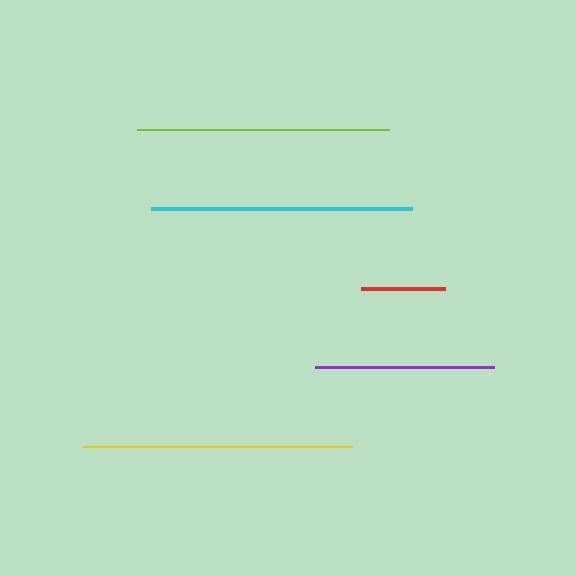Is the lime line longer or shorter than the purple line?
The lime line is longer than the purple line.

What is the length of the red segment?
The red segment is approximately 84 pixels long.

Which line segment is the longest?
The yellow line is the longest at approximately 268 pixels.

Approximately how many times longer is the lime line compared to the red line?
The lime line is approximately 3.0 times the length of the red line.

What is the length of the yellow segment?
The yellow segment is approximately 268 pixels long.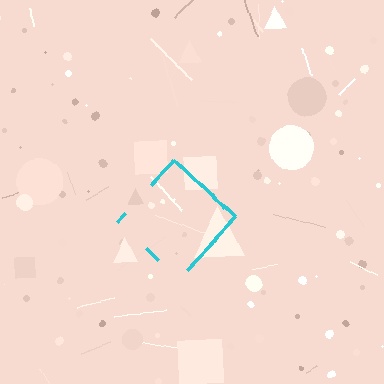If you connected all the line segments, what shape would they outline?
They would outline a diamond.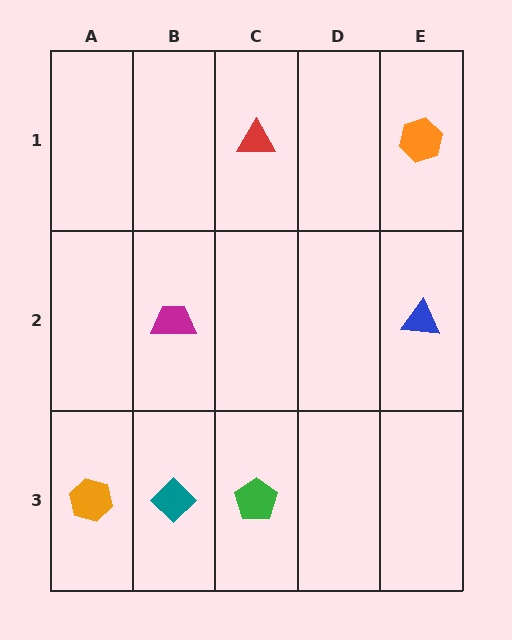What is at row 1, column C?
A red triangle.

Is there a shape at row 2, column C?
No, that cell is empty.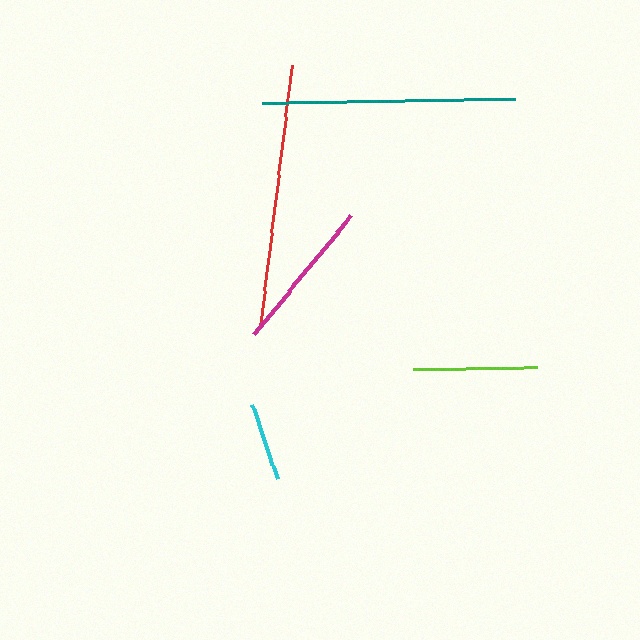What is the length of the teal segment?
The teal segment is approximately 253 pixels long.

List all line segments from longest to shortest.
From longest to shortest: red, teal, magenta, lime, cyan.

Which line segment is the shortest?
The cyan line is the shortest at approximately 78 pixels.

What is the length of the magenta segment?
The magenta segment is approximately 153 pixels long.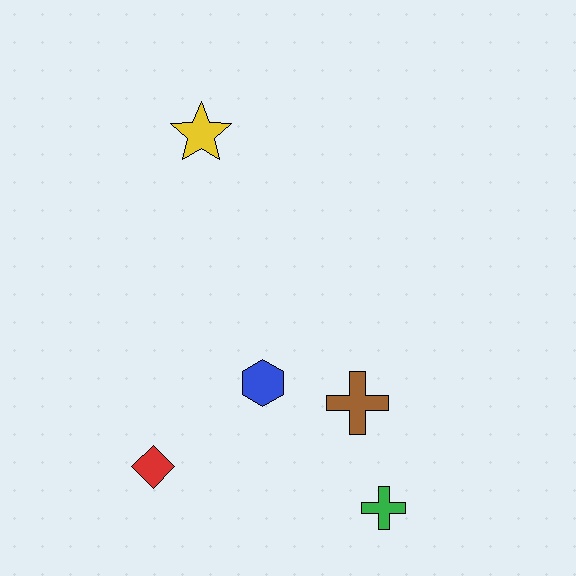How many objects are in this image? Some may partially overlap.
There are 5 objects.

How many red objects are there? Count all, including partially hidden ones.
There is 1 red object.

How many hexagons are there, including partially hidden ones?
There is 1 hexagon.